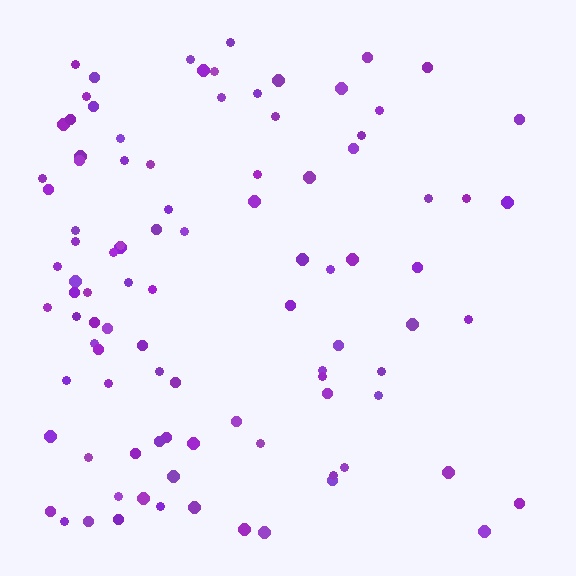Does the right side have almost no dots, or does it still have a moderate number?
Still a moderate number, just noticeably fewer than the left.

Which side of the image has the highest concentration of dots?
The left.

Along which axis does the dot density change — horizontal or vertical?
Horizontal.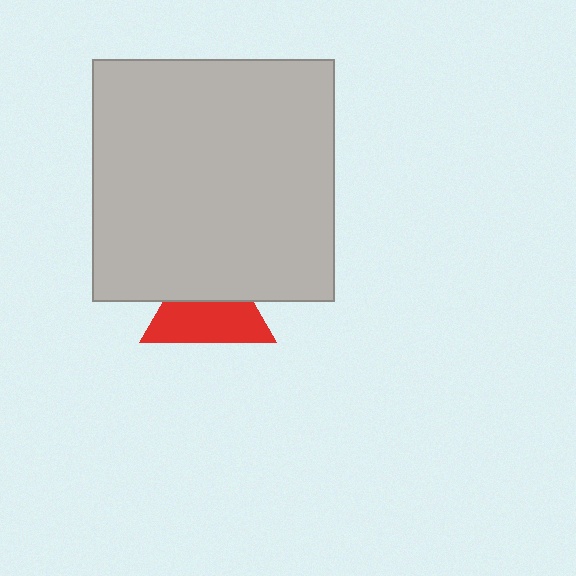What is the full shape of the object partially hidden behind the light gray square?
The partially hidden object is a red triangle.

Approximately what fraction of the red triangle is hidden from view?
Roughly 42% of the red triangle is hidden behind the light gray square.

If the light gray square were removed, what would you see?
You would see the complete red triangle.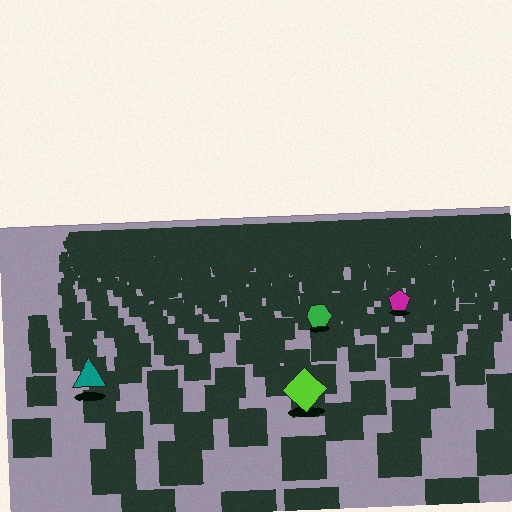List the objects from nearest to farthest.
From nearest to farthest: the lime diamond, the teal triangle, the green hexagon, the magenta pentagon.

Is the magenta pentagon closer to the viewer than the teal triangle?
No. The teal triangle is closer — you can tell from the texture gradient: the ground texture is coarser near it.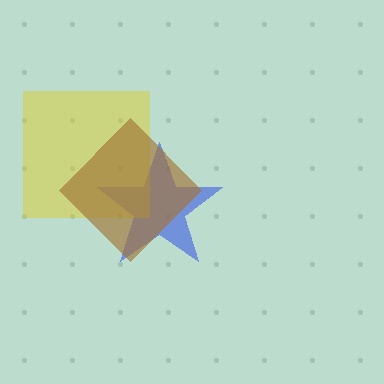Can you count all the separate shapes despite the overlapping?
Yes, there are 3 separate shapes.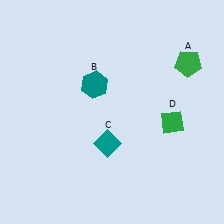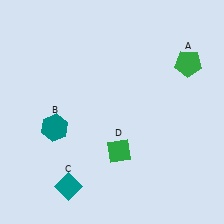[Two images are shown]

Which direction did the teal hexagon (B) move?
The teal hexagon (B) moved down.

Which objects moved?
The objects that moved are: the teal hexagon (B), the teal diamond (C), the green diamond (D).